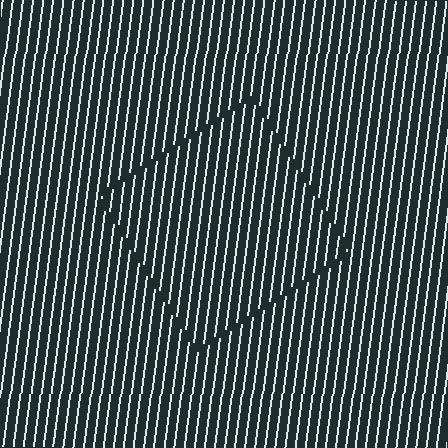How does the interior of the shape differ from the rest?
The interior of the shape contains the same grating, shifted by half a period — the contour is defined by the phase discontinuity where line-ends from the inner and outer gratings abut.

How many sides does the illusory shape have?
4 sides — the line-ends trace a square.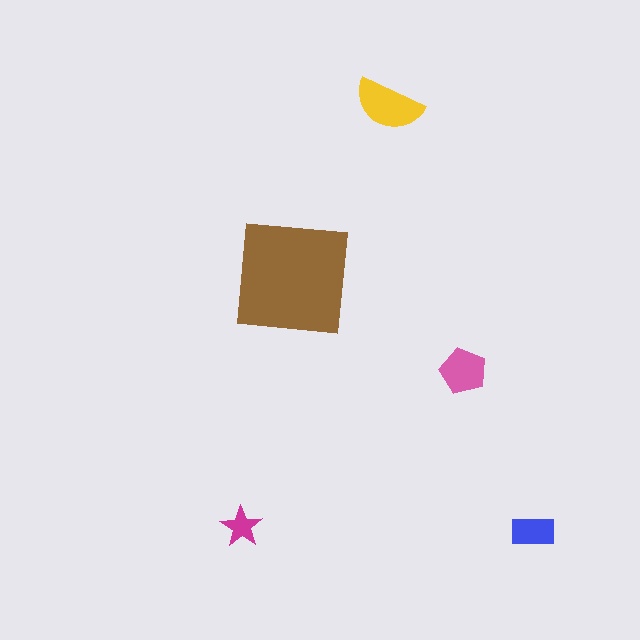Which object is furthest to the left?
The magenta star is leftmost.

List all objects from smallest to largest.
The magenta star, the blue rectangle, the pink pentagon, the yellow semicircle, the brown square.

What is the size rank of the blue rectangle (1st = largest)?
4th.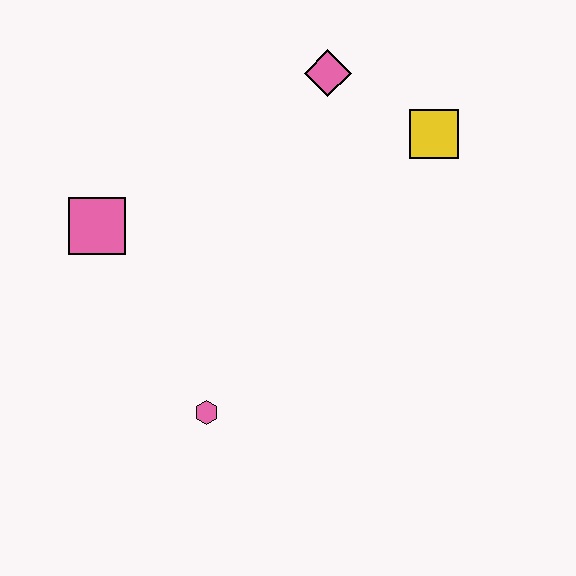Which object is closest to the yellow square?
The pink diamond is closest to the yellow square.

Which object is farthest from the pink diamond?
The pink hexagon is farthest from the pink diamond.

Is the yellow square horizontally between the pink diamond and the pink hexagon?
No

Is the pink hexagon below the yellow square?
Yes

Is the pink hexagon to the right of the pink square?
Yes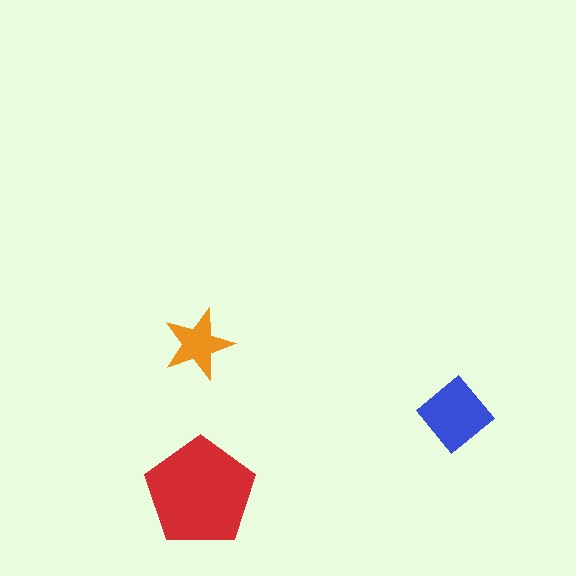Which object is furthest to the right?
The blue diamond is rightmost.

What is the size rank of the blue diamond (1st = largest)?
2nd.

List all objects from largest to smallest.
The red pentagon, the blue diamond, the orange star.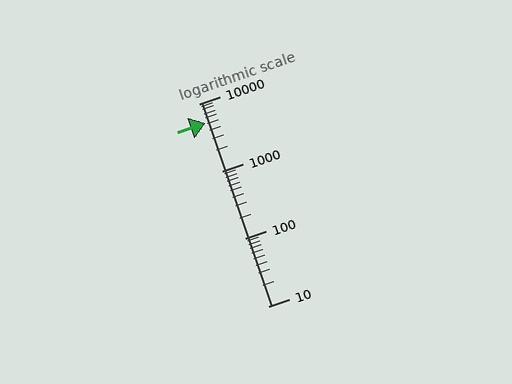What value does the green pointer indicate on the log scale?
The pointer indicates approximately 5200.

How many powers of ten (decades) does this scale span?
The scale spans 3 decades, from 10 to 10000.